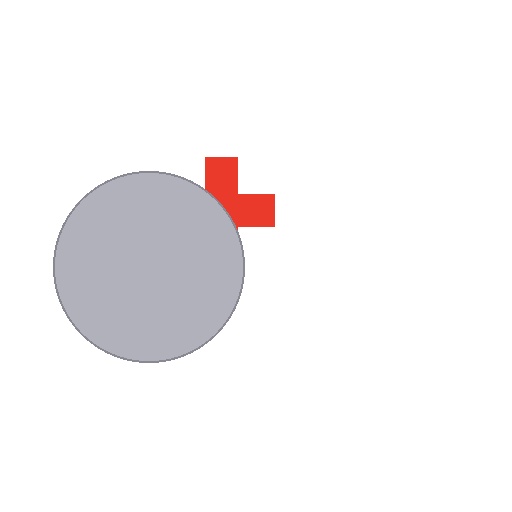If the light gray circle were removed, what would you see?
You would see the complete red cross.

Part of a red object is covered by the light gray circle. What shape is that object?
It is a cross.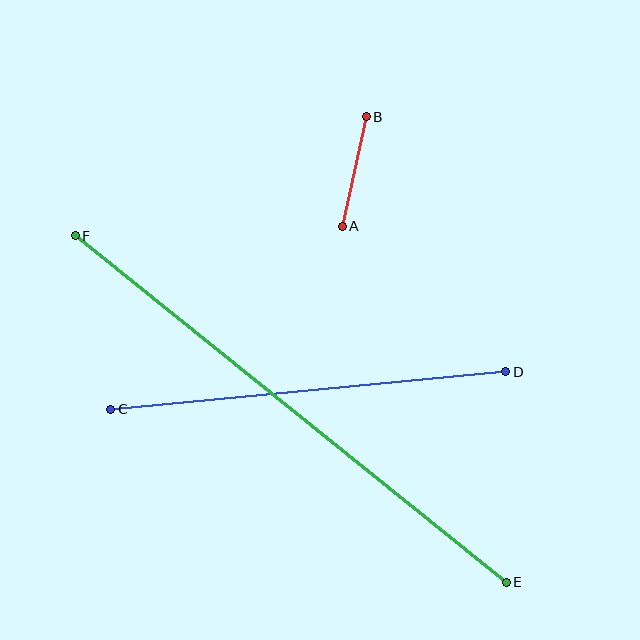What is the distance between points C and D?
The distance is approximately 397 pixels.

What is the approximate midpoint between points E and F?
The midpoint is at approximately (291, 409) pixels.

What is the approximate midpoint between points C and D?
The midpoint is at approximately (308, 391) pixels.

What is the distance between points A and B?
The distance is approximately 112 pixels.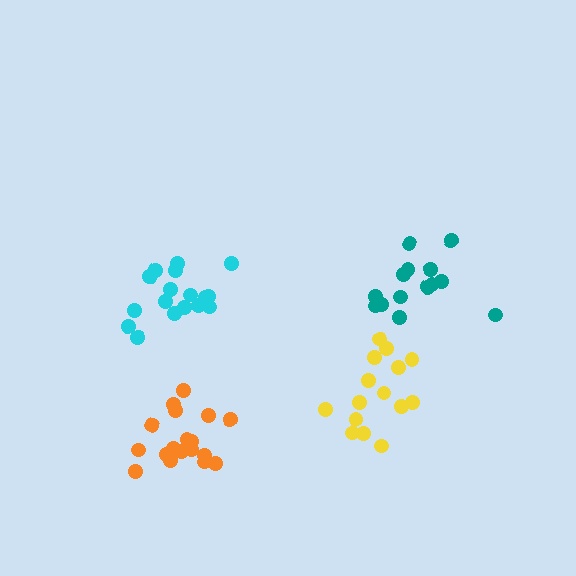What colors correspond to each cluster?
The clusters are colored: orange, teal, yellow, cyan.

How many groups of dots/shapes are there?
There are 4 groups.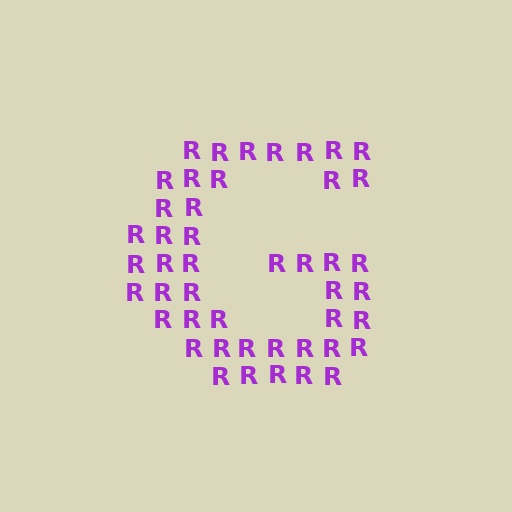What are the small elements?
The small elements are letter R's.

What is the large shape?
The large shape is the letter G.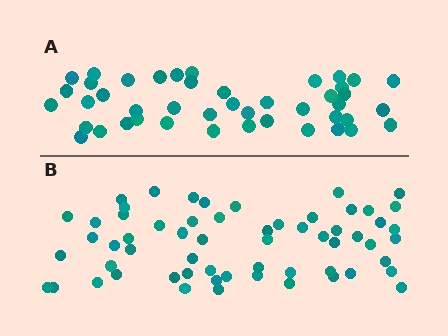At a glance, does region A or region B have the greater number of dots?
Region B (the bottom region) has more dots.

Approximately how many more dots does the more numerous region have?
Region B has approximately 15 more dots than region A.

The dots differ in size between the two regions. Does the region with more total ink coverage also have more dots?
No. Region A has more total ink coverage because its dots are larger, but region B actually contains more individual dots. Total area can be misleading — the number of items is what matters here.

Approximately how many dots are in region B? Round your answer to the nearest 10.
About 60 dots.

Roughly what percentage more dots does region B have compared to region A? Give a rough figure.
About 35% more.